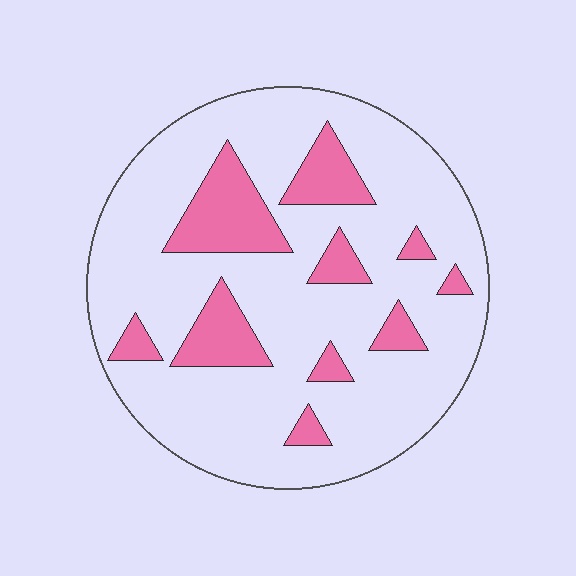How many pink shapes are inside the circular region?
10.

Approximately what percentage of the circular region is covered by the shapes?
Approximately 20%.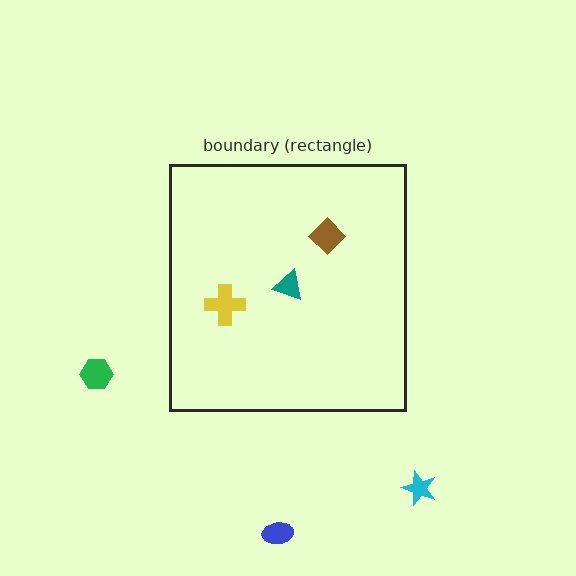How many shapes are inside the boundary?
3 inside, 3 outside.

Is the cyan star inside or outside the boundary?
Outside.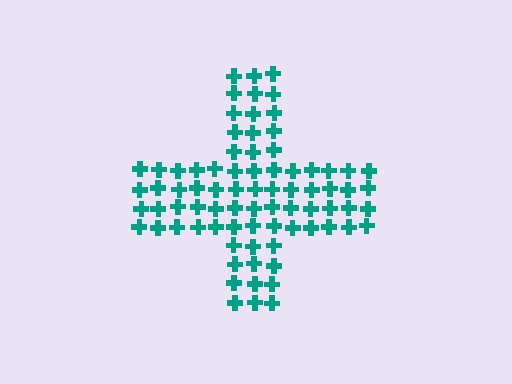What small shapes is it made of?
It is made of small crosses.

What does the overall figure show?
The overall figure shows a cross.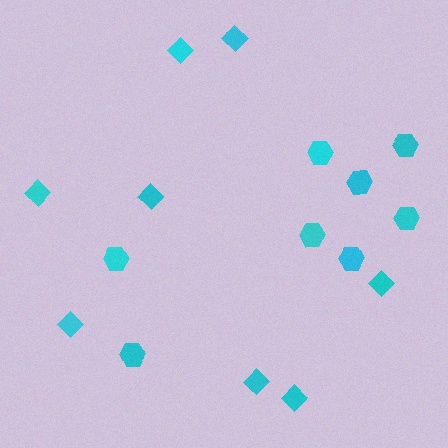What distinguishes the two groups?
There are 2 groups: one group of diamonds (8) and one group of hexagons (8).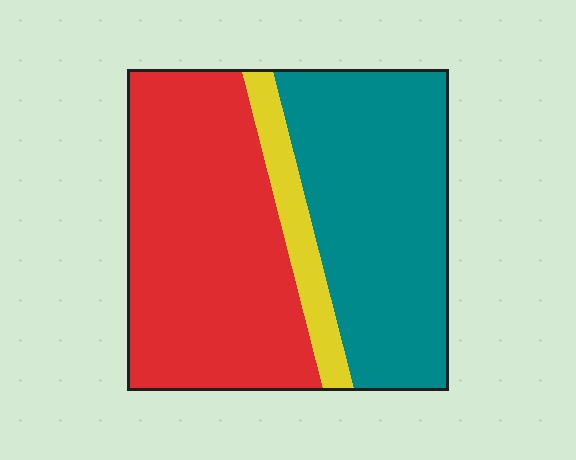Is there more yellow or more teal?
Teal.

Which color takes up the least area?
Yellow, at roughly 10%.